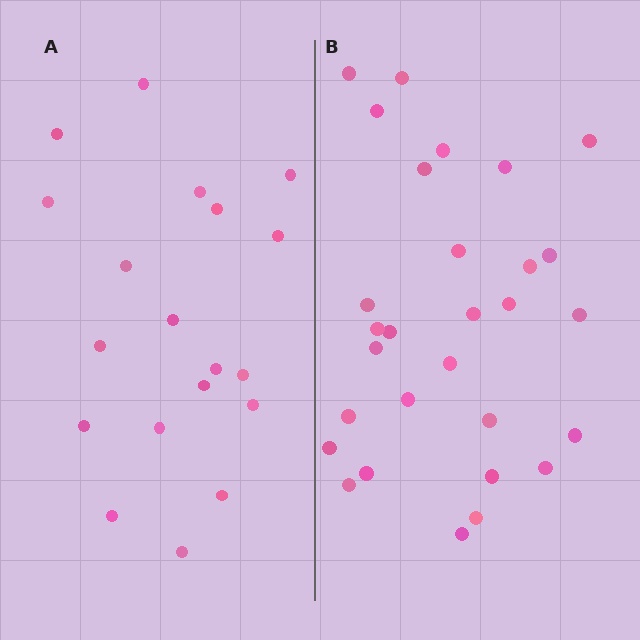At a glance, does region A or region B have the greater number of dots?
Region B (the right region) has more dots.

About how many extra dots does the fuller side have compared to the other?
Region B has roughly 10 or so more dots than region A.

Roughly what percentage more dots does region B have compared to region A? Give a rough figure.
About 55% more.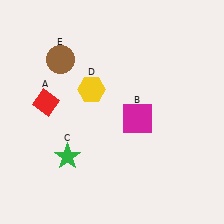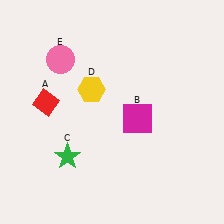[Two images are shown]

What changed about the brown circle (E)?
In Image 1, E is brown. In Image 2, it changed to pink.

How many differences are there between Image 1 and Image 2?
There is 1 difference between the two images.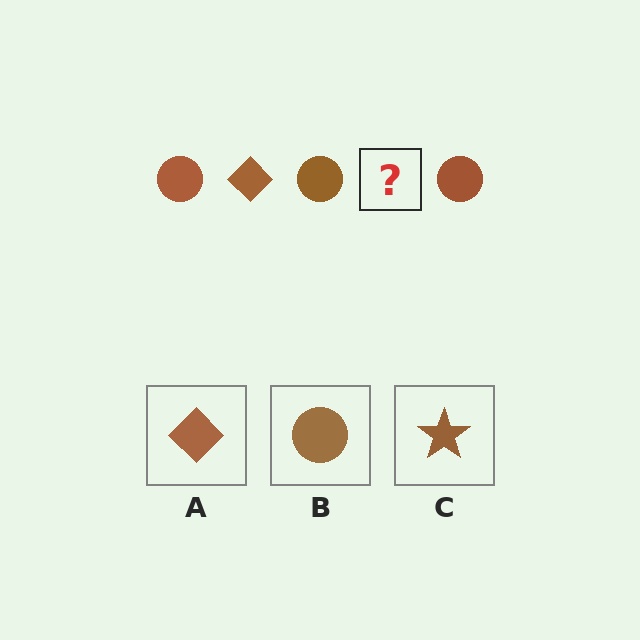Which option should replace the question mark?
Option A.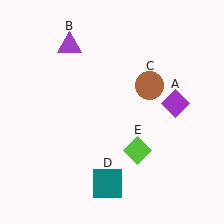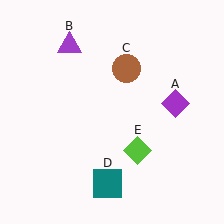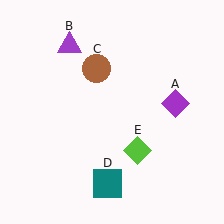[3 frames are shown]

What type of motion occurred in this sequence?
The brown circle (object C) rotated counterclockwise around the center of the scene.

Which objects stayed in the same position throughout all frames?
Purple diamond (object A) and purple triangle (object B) and teal square (object D) and lime diamond (object E) remained stationary.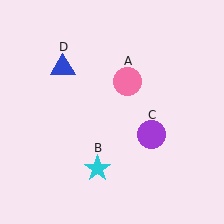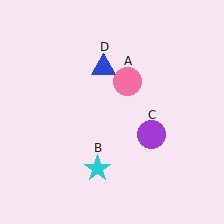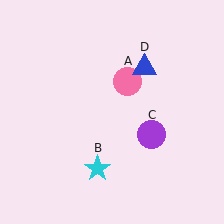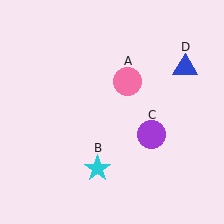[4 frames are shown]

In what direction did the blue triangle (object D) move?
The blue triangle (object D) moved right.